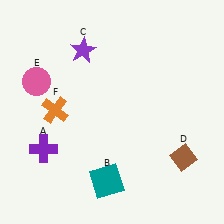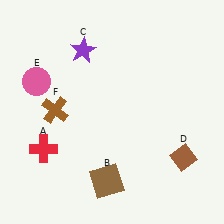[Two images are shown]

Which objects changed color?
A changed from purple to red. B changed from teal to brown. F changed from orange to brown.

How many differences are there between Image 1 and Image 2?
There are 3 differences between the two images.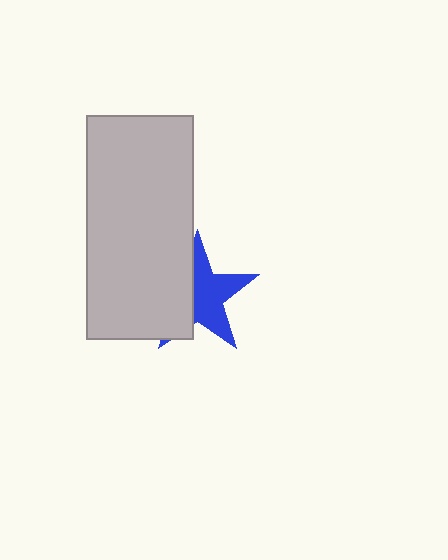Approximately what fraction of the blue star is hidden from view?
Roughly 42% of the blue star is hidden behind the light gray rectangle.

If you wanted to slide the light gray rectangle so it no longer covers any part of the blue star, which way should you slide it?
Slide it left — that is the most direct way to separate the two shapes.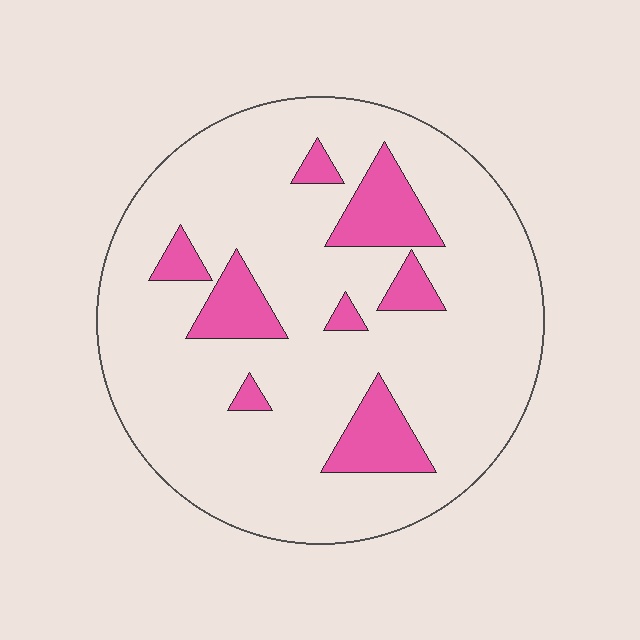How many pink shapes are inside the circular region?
8.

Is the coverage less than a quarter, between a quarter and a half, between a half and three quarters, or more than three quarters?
Less than a quarter.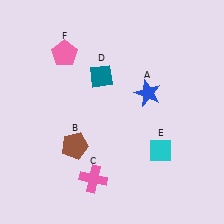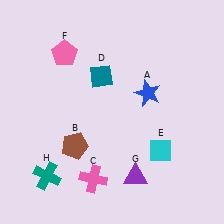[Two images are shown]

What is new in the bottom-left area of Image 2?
A teal cross (H) was added in the bottom-left area of Image 2.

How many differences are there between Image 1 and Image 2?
There are 2 differences between the two images.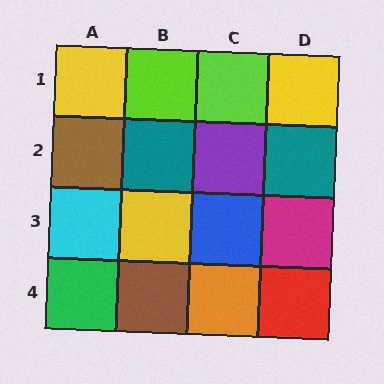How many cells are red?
1 cell is red.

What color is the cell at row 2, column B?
Teal.